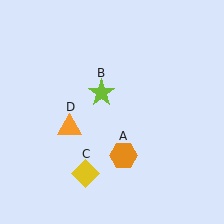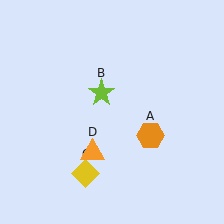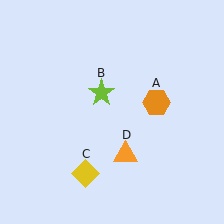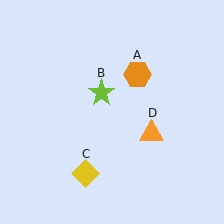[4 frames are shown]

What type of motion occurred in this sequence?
The orange hexagon (object A), orange triangle (object D) rotated counterclockwise around the center of the scene.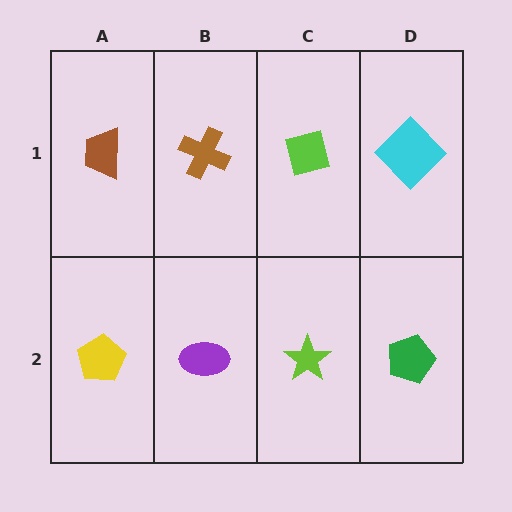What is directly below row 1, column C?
A lime star.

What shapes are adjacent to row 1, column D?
A green pentagon (row 2, column D), a lime square (row 1, column C).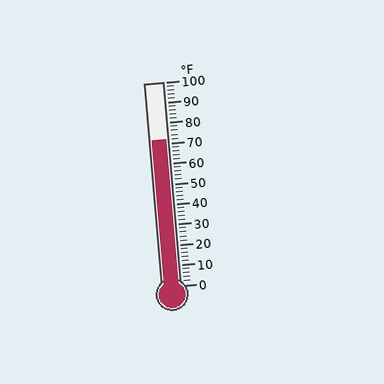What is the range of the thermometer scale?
The thermometer scale ranges from 0°F to 100°F.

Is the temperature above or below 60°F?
The temperature is above 60°F.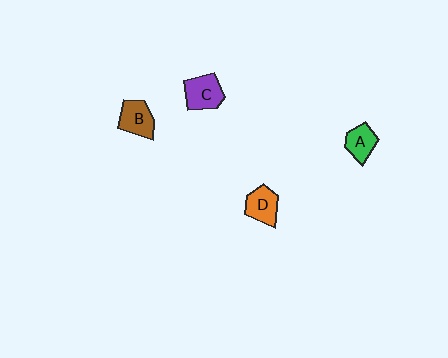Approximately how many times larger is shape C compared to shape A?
Approximately 1.3 times.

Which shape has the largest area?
Shape C (purple).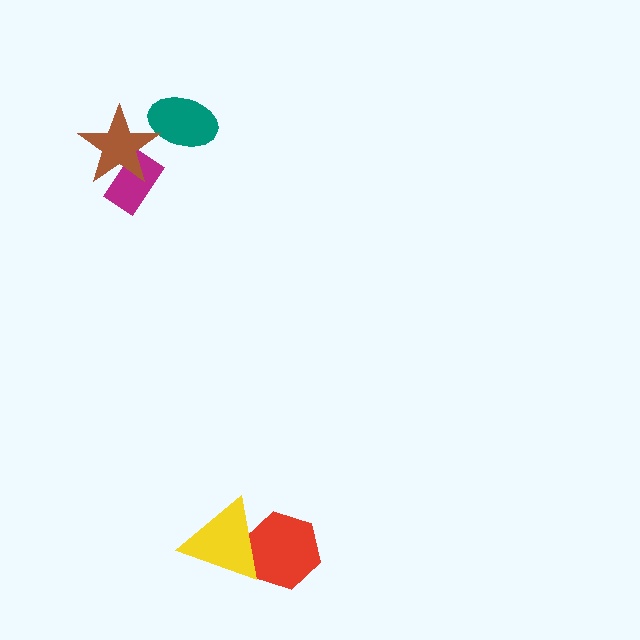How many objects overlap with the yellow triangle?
1 object overlaps with the yellow triangle.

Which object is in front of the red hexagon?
The yellow triangle is in front of the red hexagon.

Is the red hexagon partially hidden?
Yes, it is partially covered by another shape.